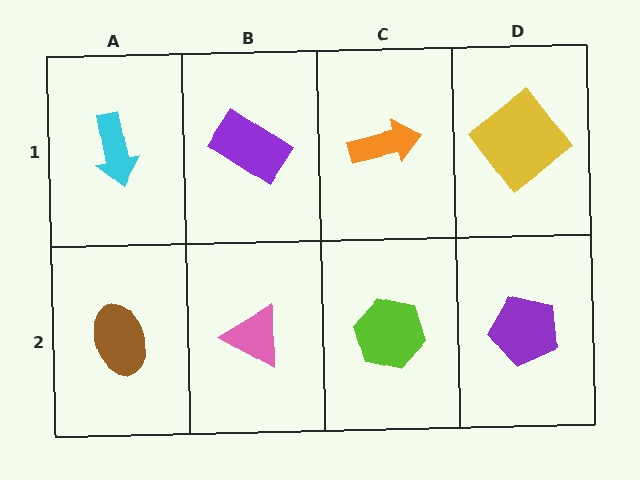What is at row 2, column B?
A pink triangle.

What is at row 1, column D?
A yellow diamond.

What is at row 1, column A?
A cyan arrow.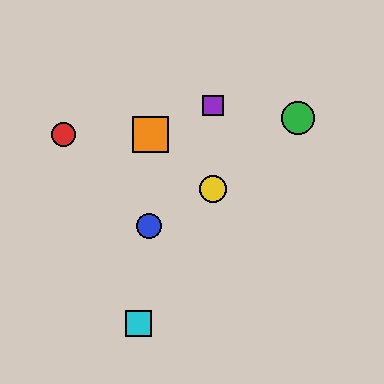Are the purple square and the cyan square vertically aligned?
No, the purple square is at x≈213 and the cyan square is at x≈139.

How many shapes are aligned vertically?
2 shapes (the yellow circle, the purple square) are aligned vertically.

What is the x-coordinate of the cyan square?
The cyan square is at x≈139.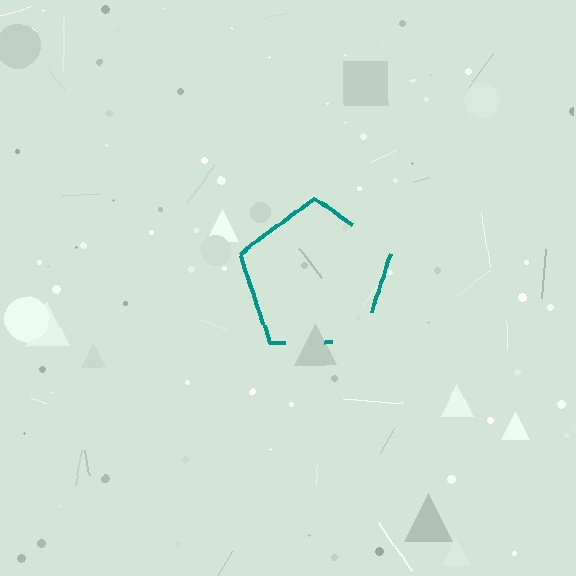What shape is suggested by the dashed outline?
The dashed outline suggests a pentagon.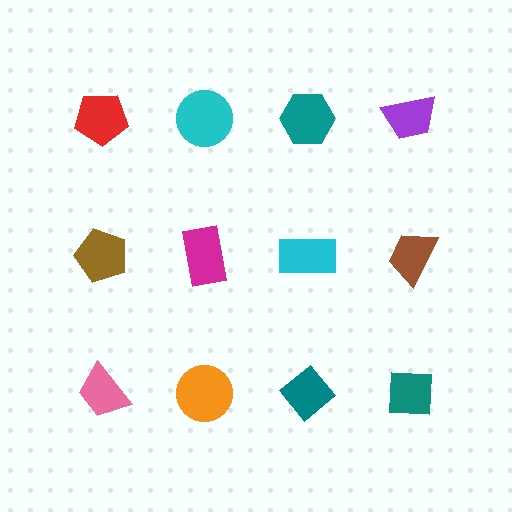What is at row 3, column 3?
A teal diamond.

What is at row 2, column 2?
A magenta rectangle.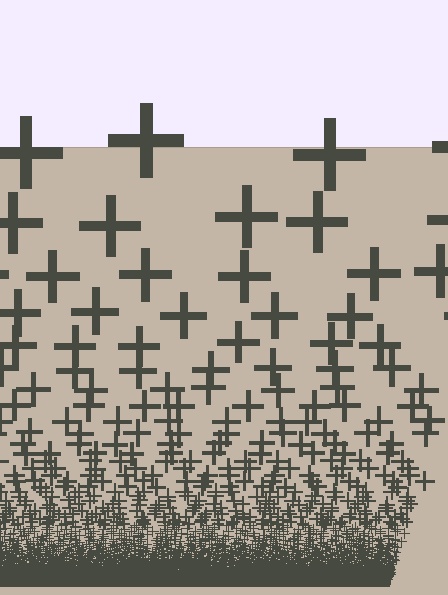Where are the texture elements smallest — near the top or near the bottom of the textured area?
Near the bottom.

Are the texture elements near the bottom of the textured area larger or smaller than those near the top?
Smaller. The gradient is inverted — elements near the bottom are smaller and denser.